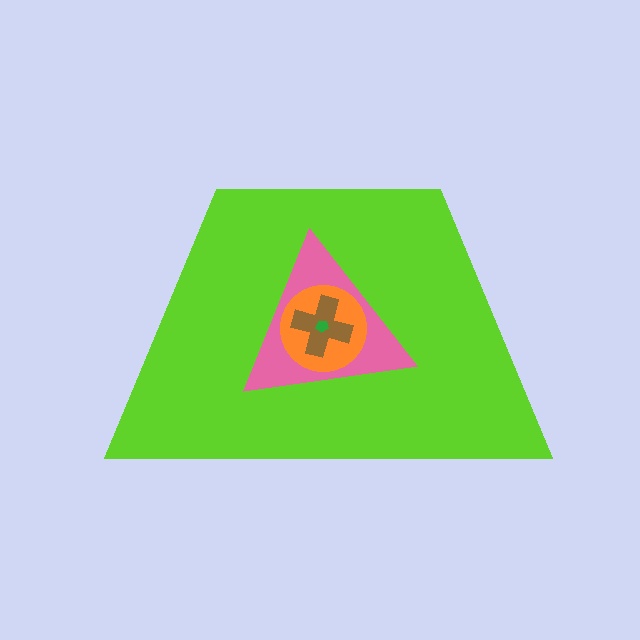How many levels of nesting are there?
5.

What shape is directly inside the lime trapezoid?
The pink triangle.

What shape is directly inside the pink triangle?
The orange circle.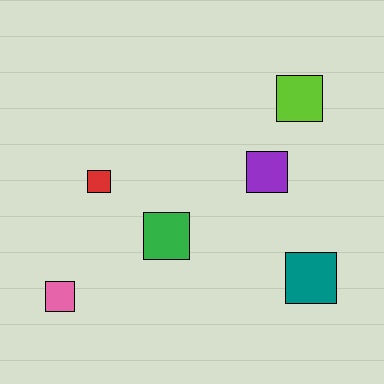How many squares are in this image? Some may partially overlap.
There are 6 squares.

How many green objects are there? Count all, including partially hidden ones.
There is 1 green object.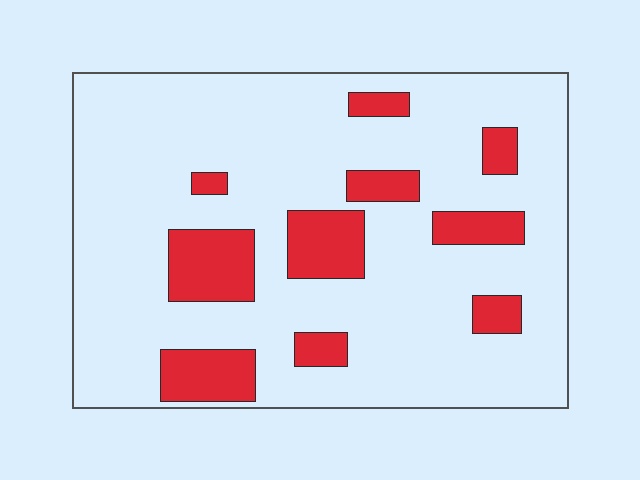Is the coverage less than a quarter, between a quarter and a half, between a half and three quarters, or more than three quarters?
Less than a quarter.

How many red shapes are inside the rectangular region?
10.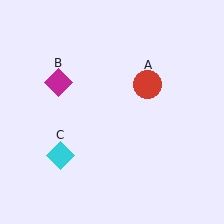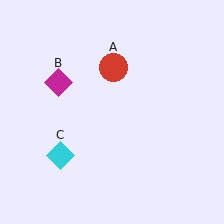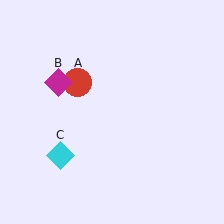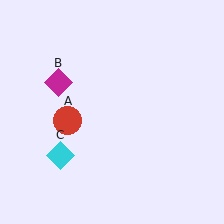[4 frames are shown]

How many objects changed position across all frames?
1 object changed position: red circle (object A).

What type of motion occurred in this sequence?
The red circle (object A) rotated counterclockwise around the center of the scene.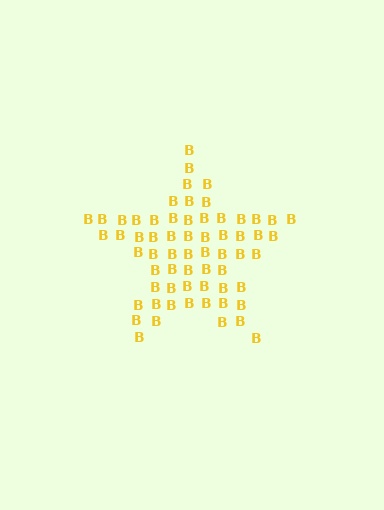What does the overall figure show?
The overall figure shows a star.